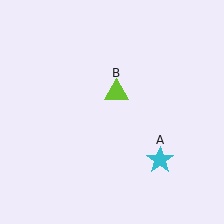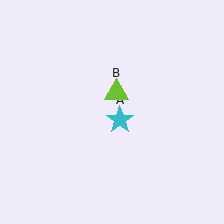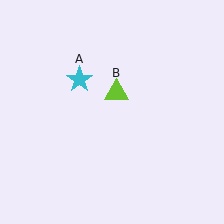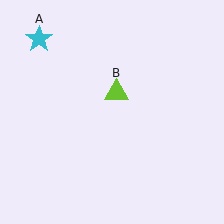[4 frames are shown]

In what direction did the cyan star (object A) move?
The cyan star (object A) moved up and to the left.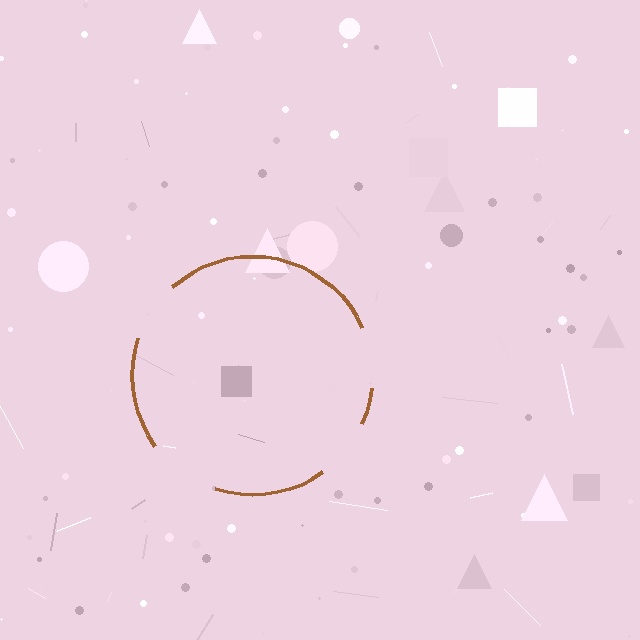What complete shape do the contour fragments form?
The contour fragments form a circle.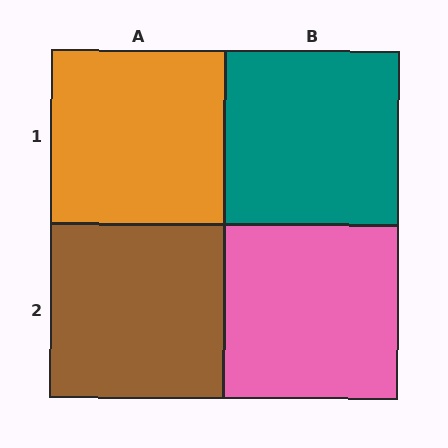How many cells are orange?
1 cell is orange.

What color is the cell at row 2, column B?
Pink.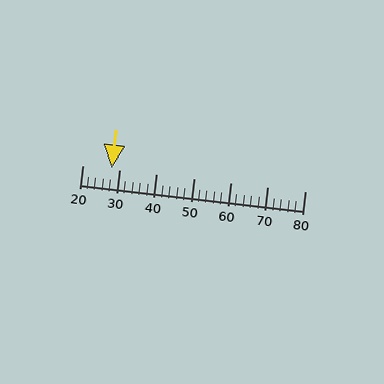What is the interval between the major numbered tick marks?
The major tick marks are spaced 10 units apart.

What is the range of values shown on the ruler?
The ruler shows values from 20 to 80.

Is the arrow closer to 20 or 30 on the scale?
The arrow is closer to 30.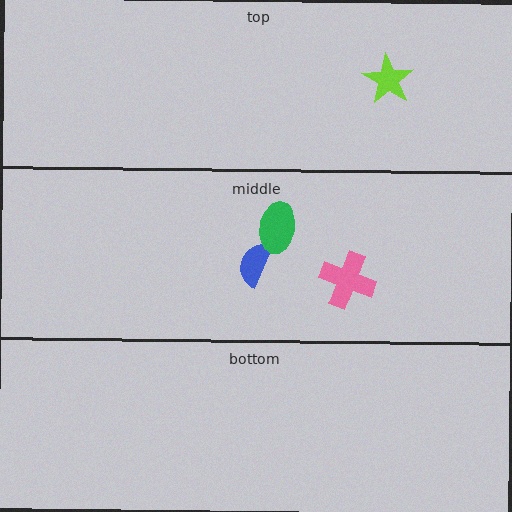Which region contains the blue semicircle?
The middle region.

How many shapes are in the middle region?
3.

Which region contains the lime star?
The top region.